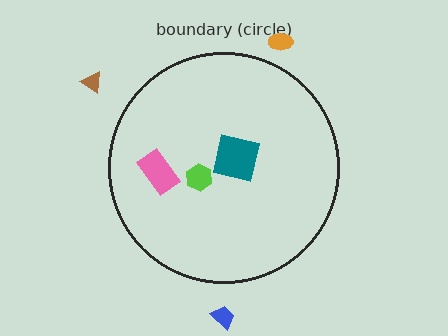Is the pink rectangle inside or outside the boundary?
Inside.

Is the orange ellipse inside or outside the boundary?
Outside.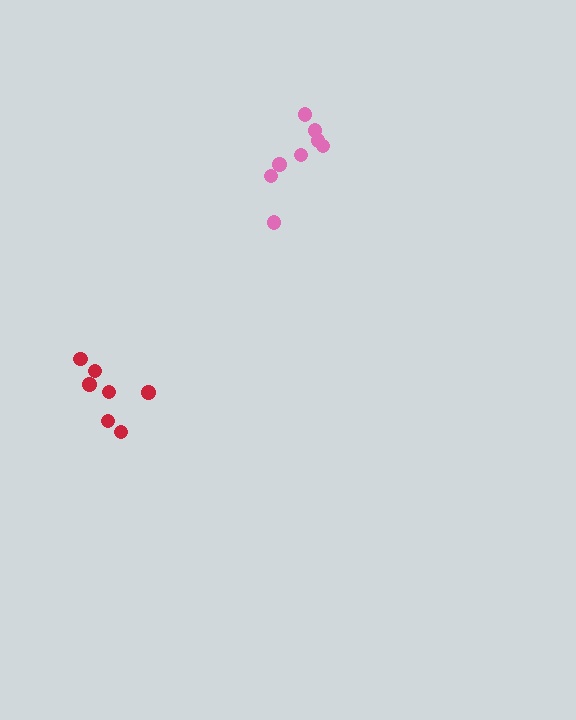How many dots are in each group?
Group 1: 7 dots, Group 2: 8 dots (15 total).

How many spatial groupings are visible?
There are 2 spatial groupings.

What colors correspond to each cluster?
The clusters are colored: red, pink.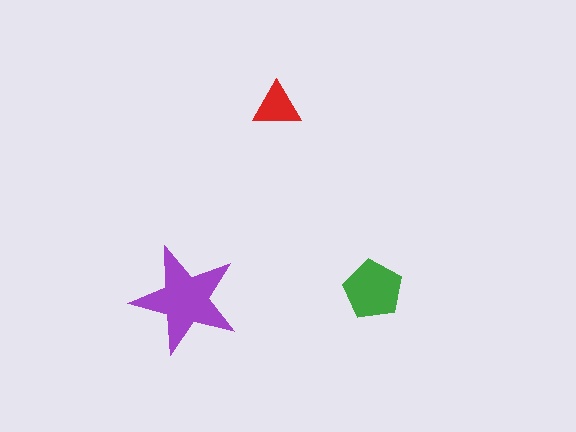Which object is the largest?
The purple star.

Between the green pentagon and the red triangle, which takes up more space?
The green pentagon.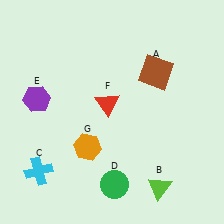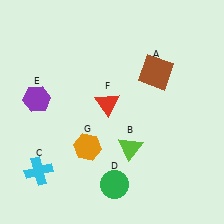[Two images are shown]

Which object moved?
The lime triangle (B) moved up.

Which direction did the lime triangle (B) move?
The lime triangle (B) moved up.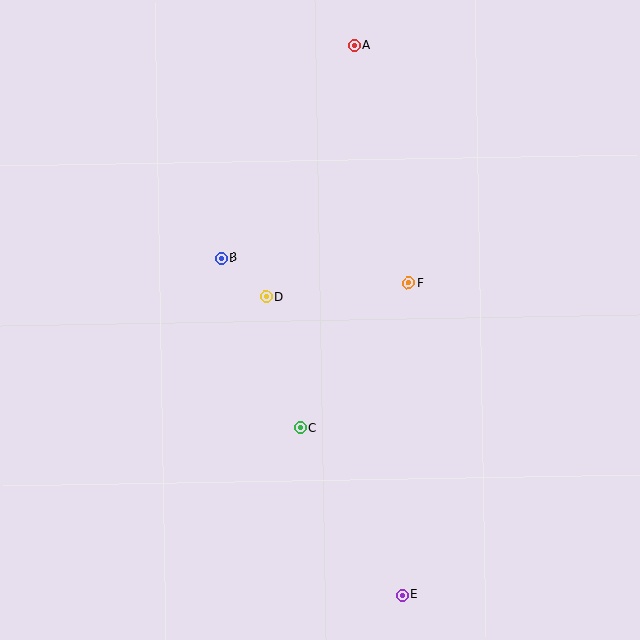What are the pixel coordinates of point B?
Point B is at (221, 258).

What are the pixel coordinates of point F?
Point F is at (409, 283).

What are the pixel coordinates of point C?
Point C is at (300, 428).